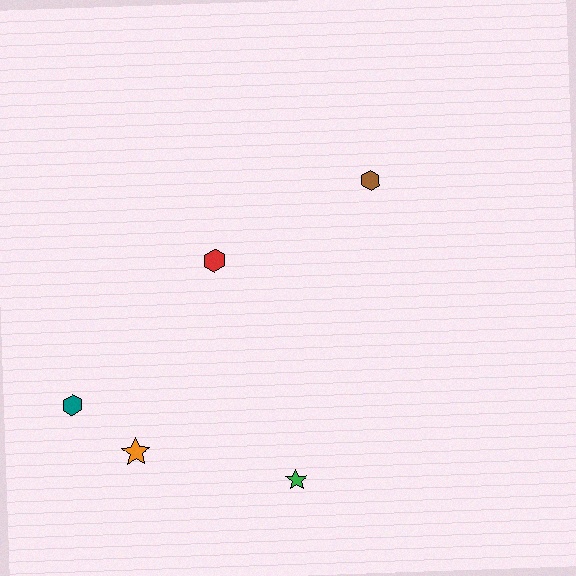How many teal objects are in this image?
There is 1 teal object.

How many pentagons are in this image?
There are no pentagons.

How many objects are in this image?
There are 5 objects.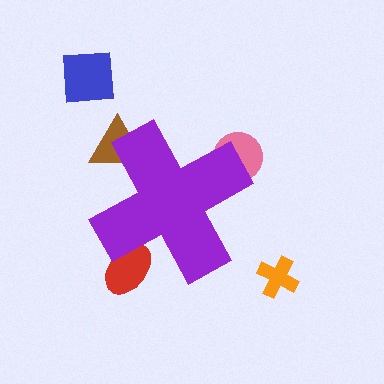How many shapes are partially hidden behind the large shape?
3 shapes are partially hidden.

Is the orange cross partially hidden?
No, the orange cross is fully visible.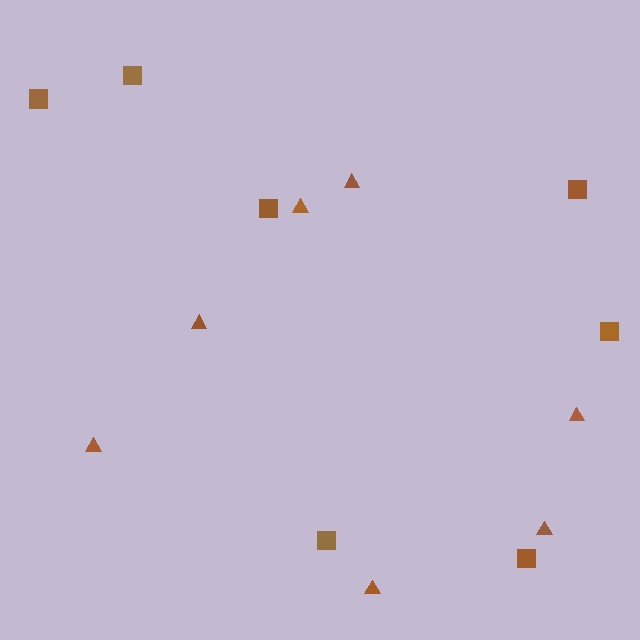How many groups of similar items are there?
There are 2 groups: one group of triangles (7) and one group of squares (7).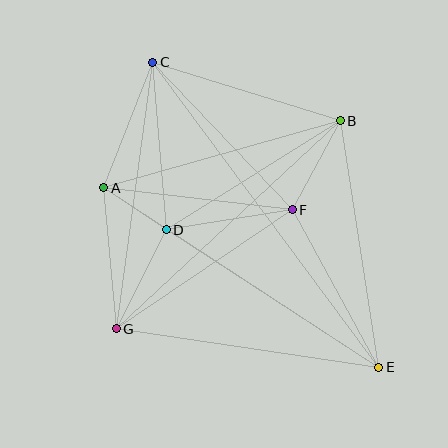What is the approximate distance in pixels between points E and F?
The distance between E and F is approximately 180 pixels.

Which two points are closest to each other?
Points A and D are closest to each other.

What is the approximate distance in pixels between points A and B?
The distance between A and B is approximately 246 pixels.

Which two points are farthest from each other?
Points C and E are farthest from each other.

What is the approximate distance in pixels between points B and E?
The distance between B and E is approximately 249 pixels.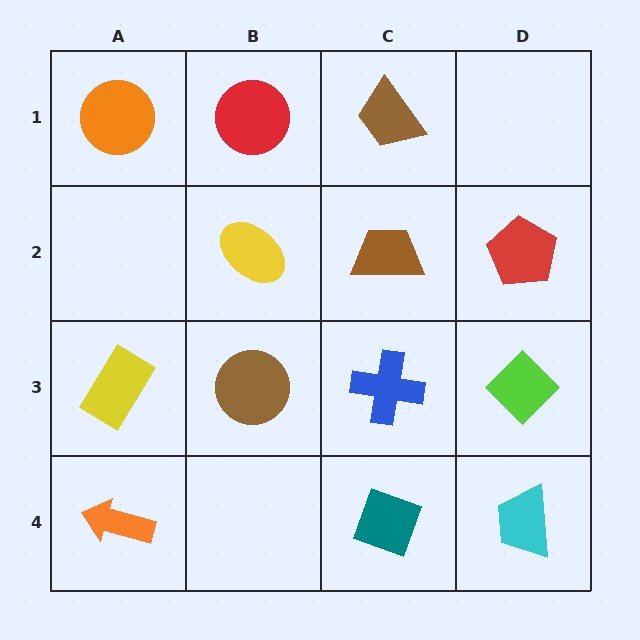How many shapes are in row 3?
4 shapes.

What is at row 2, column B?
A yellow ellipse.